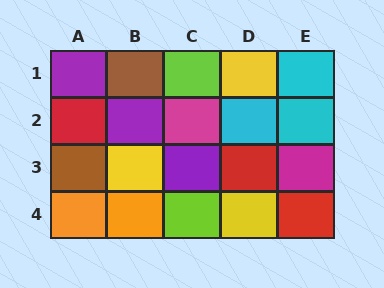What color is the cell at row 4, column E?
Red.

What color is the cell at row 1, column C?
Lime.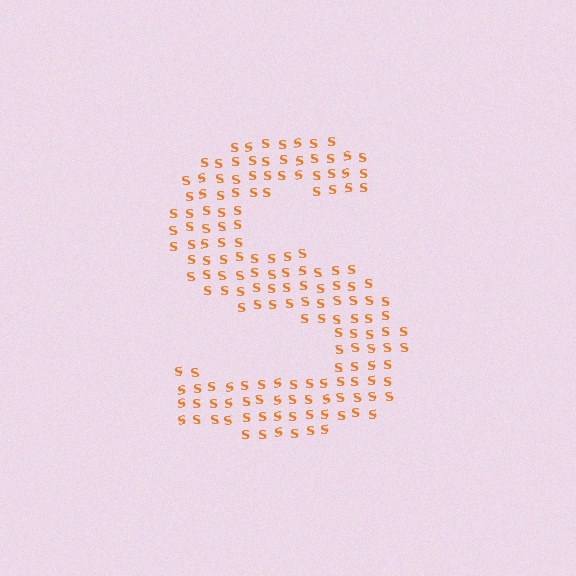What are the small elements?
The small elements are letter S's.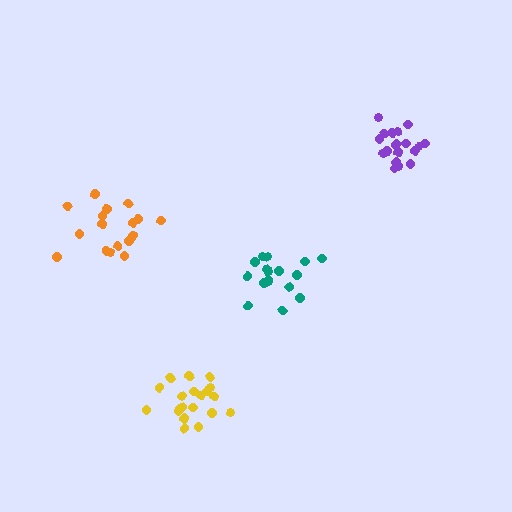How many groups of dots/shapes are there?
There are 4 groups.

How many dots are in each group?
Group 1: 17 dots, Group 2: 20 dots, Group 3: 17 dots, Group 4: 19 dots (73 total).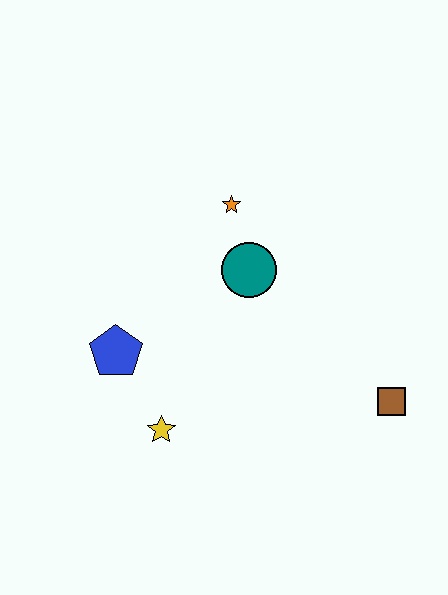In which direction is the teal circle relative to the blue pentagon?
The teal circle is to the right of the blue pentagon.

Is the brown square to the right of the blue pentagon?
Yes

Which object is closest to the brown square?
The teal circle is closest to the brown square.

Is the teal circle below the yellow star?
No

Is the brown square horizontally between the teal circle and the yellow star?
No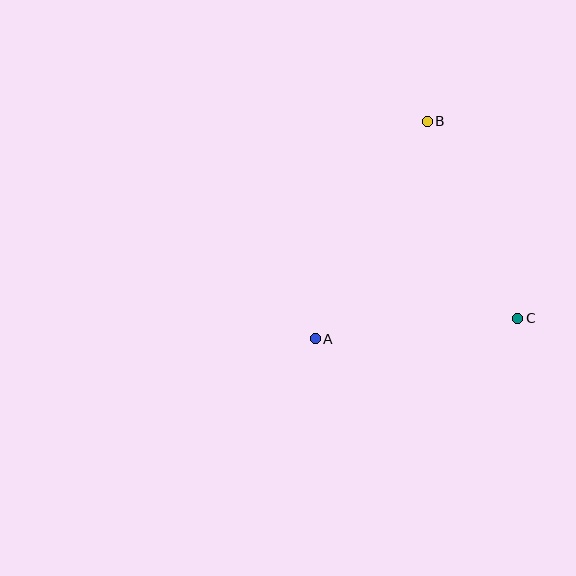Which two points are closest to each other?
Points A and C are closest to each other.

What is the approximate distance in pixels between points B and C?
The distance between B and C is approximately 217 pixels.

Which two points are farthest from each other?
Points A and B are farthest from each other.